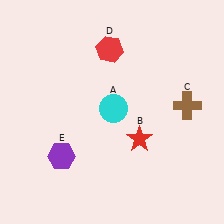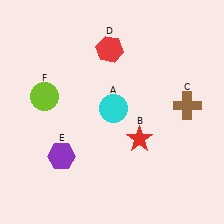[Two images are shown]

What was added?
A lime circle (F) was added in Image 2.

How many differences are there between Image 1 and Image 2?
There is 1 difference between the two images.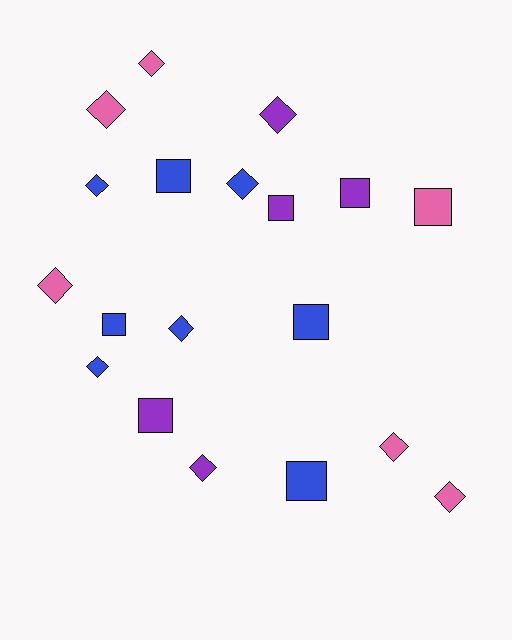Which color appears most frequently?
Blue, with 8 objects.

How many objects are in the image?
There are 19 objects.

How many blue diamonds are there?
There are 4 blue diamonds.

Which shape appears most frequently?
Diamond, with 11 objects.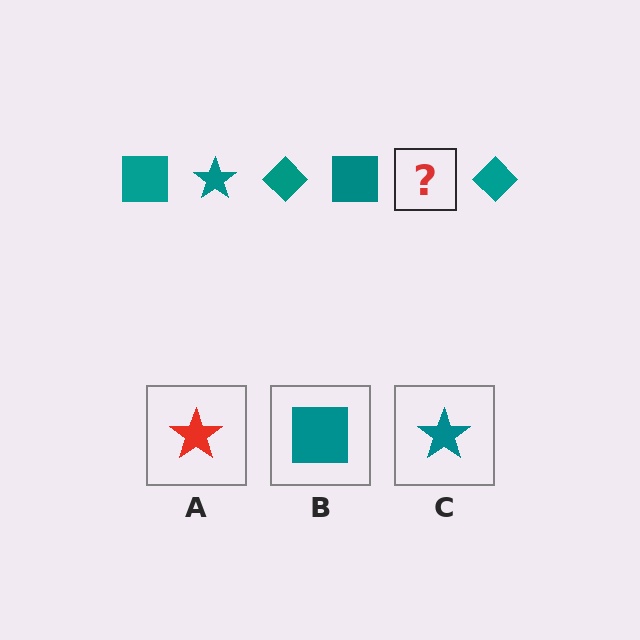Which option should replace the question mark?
Option C.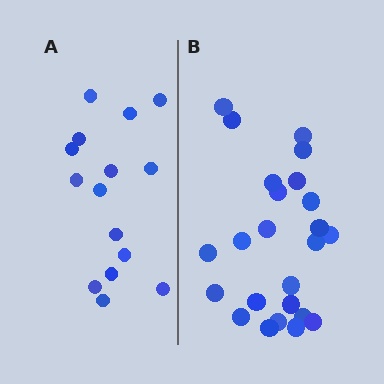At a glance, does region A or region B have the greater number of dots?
Region B (the right region) has more dots.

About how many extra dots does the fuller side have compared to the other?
Region B has roughly 8 or so more dots than region A.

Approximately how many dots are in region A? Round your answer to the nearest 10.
About 20 dots. (The exact count is 15, which rounds to 20.)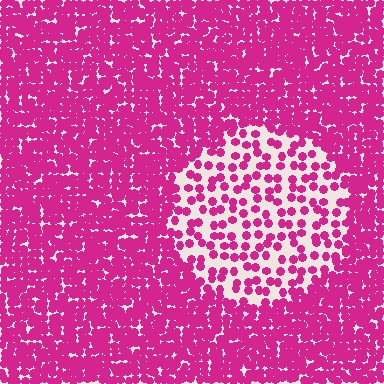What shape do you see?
I see a circle.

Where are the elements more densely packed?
The elements are more densely packed outside the circle boundary.